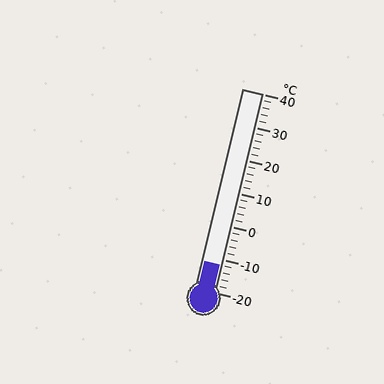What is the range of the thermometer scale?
The thermometer scale ranges from -20°C to 40°C.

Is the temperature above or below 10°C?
The temperature is below 10°C.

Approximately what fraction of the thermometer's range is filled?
The thermometer is filled to approximately 15% of its range.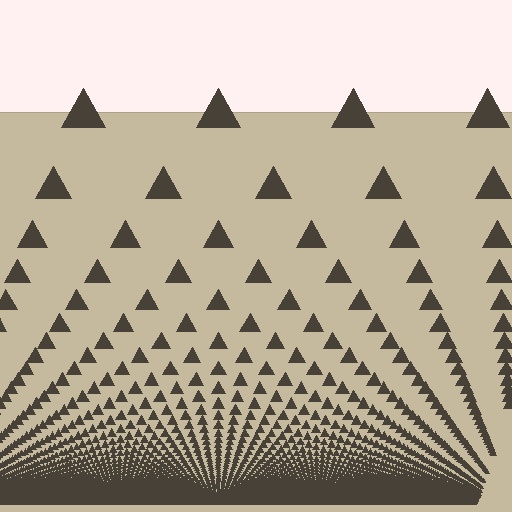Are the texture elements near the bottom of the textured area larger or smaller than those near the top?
Smaller. The gradient is inverted — elements near the bottom are smaller and denser.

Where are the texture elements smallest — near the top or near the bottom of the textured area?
Near the bottom.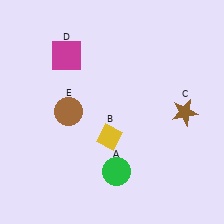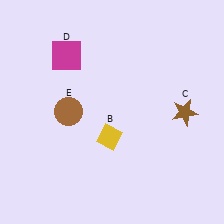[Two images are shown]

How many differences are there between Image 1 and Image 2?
There is 1 difference between the two images.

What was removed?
The green circle (A) was removed in Image 2.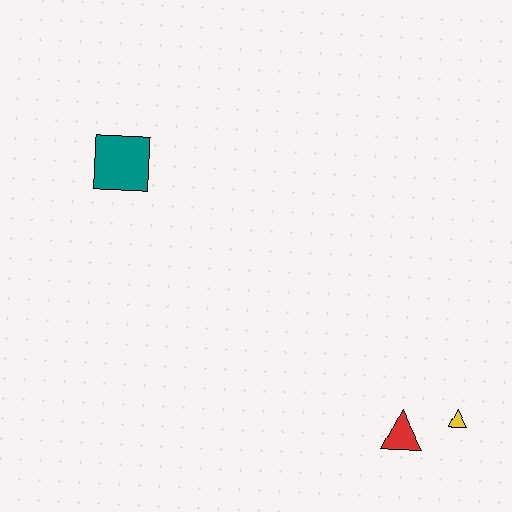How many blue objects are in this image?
There are no blue objects.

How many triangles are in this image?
There are 2 triangles.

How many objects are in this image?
There are 3 objects.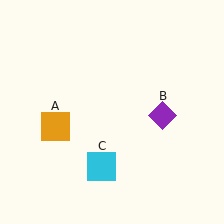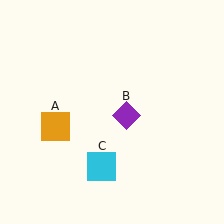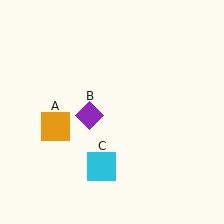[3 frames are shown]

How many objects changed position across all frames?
1 object changed position: purple diamond (object B).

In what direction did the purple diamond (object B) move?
The purple diamond (object B) moved left.